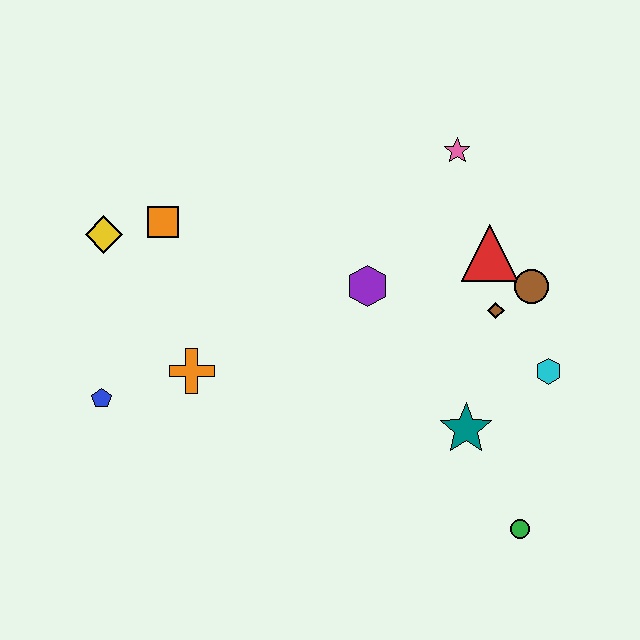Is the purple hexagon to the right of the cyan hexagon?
No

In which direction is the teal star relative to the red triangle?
The teal star is below the red triangle.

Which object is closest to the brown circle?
The brown diamond is closest to the brown circle.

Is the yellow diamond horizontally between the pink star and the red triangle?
No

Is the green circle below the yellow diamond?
Yes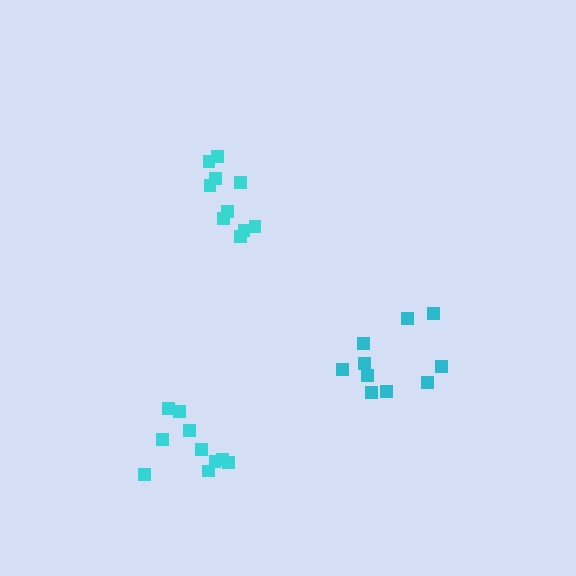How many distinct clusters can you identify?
There are 3 distinct clusters.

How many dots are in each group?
Group 1: 10 dots, Group 2: 10 dots, Group 3: 10 dots (30 total).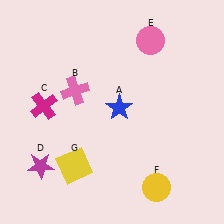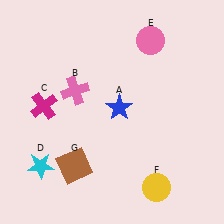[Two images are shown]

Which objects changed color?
D changed from magenta to cyan. G changed from yellow to brown.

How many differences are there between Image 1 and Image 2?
There are 2 differences between the two images.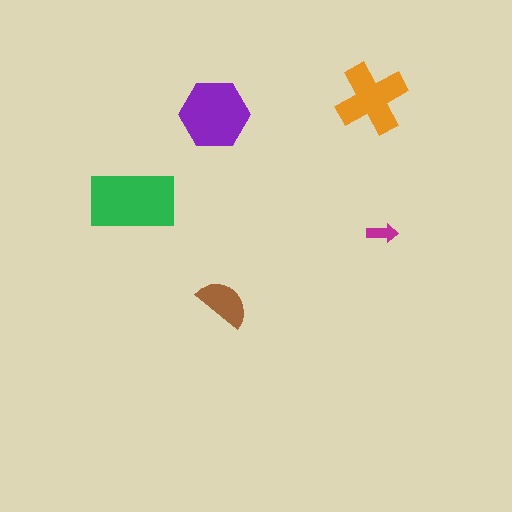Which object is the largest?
The green rectangle.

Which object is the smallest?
The magenta arrow.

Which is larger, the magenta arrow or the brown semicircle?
The brown semicircle.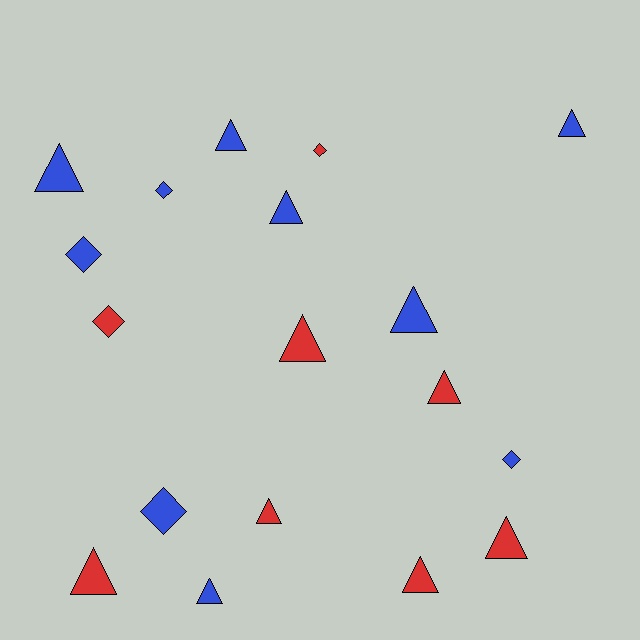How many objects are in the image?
There are 18 objects.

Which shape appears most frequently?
Triangle, with 12 objects.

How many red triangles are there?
There are 6 red triangles.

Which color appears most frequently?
Blue, with 10 objects.